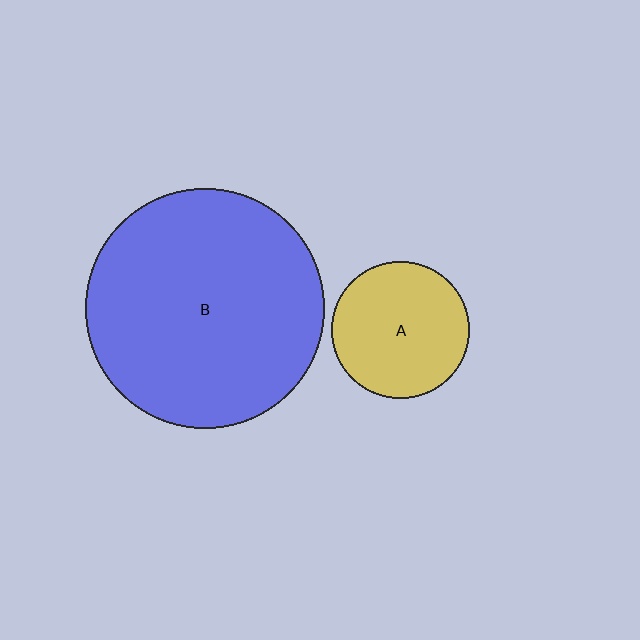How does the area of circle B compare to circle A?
Approximately 3.0 times.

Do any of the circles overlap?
No, none of the circles overlap.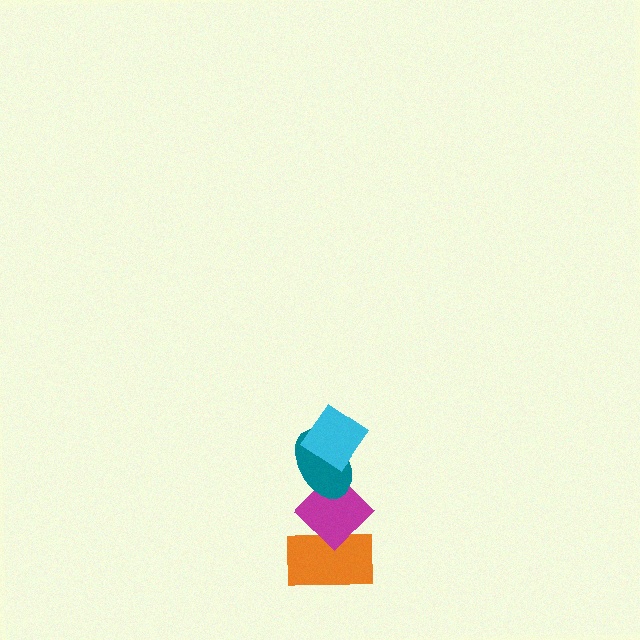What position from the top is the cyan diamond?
The cyan diamond is 1st from the top.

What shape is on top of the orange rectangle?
The magenta diamond is on top of the orange rectangle.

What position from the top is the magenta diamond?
The magenta diamond is 3rd from the top.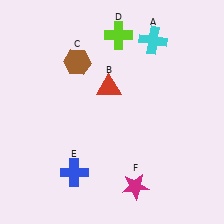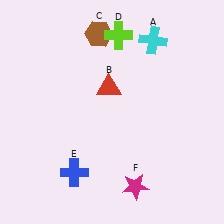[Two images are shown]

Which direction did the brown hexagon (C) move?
The brown hexagon (C) moved up.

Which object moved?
The brown hexagon (C) moved up.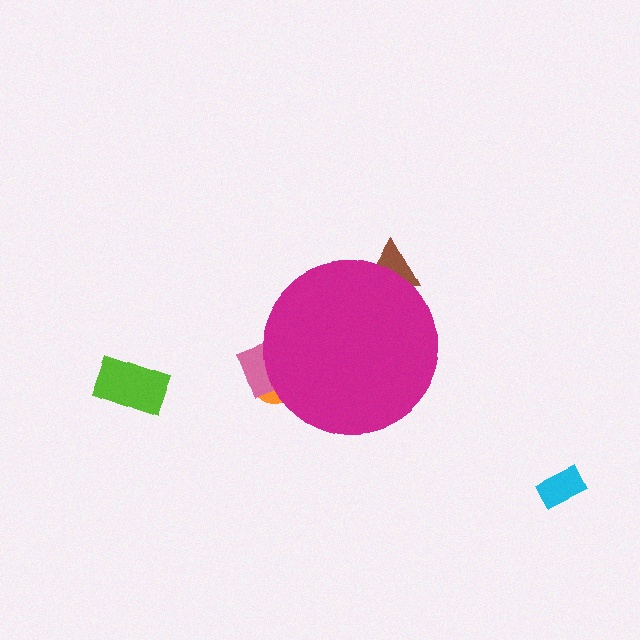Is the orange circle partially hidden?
Yes, the orange circle is partially hidden behind the magenta circle.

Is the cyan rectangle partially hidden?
No, the cyan rectangle is fully visible.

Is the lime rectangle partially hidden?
No, the lime rectangle is fully visible.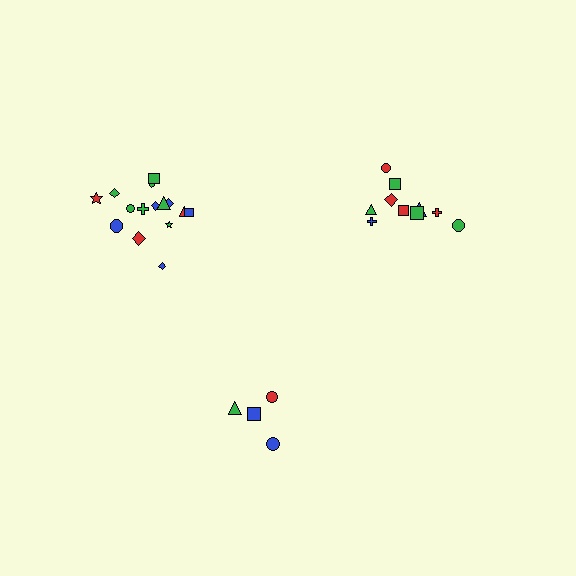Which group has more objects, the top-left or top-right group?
The top-left group.